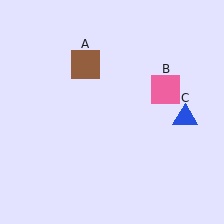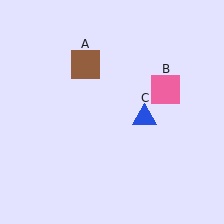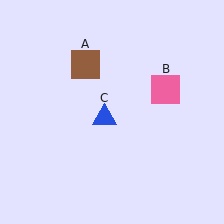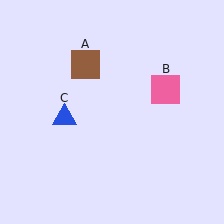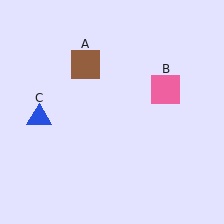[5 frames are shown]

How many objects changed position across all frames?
1 object changed position: blue triangle (object C).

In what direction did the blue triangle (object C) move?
The blue triangle (object C) moved left.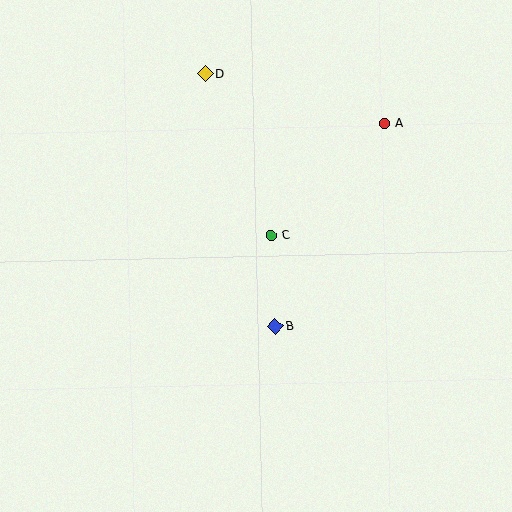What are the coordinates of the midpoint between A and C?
The midpoint between A and C is at (328, 179).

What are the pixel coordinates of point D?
Point D is at (205, 74).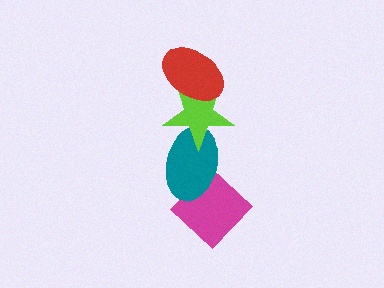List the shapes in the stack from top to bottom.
From top to bottom: the red ellipse, the lime star, the teal ellipse, the magenta diamond.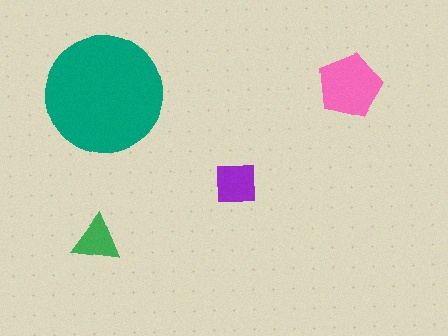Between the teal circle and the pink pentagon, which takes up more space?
The teal circle.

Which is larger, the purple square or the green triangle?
The purple square.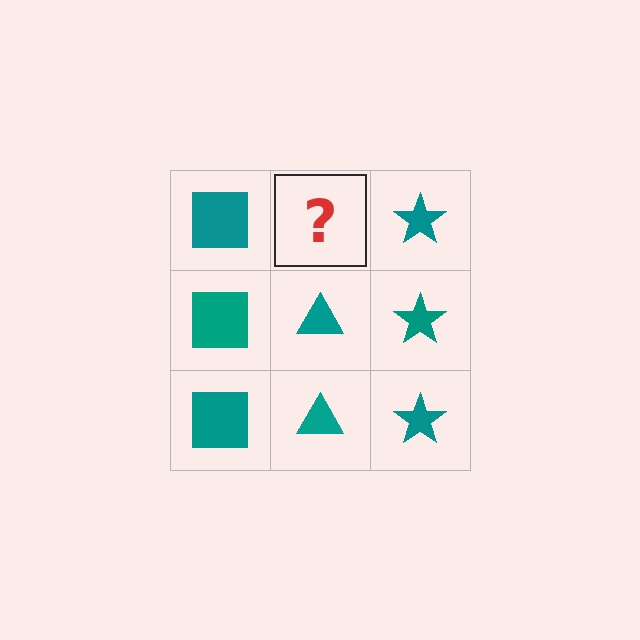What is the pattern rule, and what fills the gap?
The rule is that each column has a consistent shape. The gap should be filled with a teal triangle.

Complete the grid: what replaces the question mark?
The question mark should be replaced with a teal triangle.